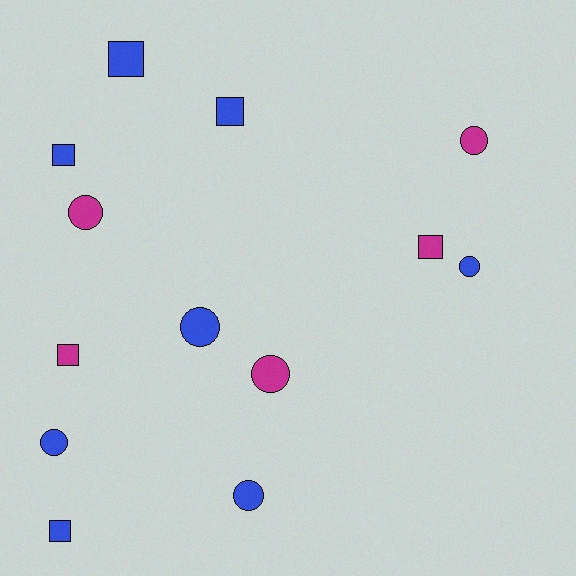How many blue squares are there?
There are 4 blue squares.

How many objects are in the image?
There are 13 objects.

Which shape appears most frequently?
Circle, with 7 objects.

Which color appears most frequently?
Blue, with 8 objects.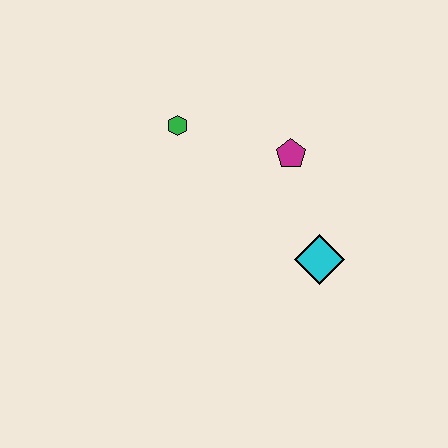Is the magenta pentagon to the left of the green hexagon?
No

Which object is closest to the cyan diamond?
The magenta pentagon is closest to the cyan diamond.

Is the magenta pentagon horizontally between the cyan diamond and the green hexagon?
Yes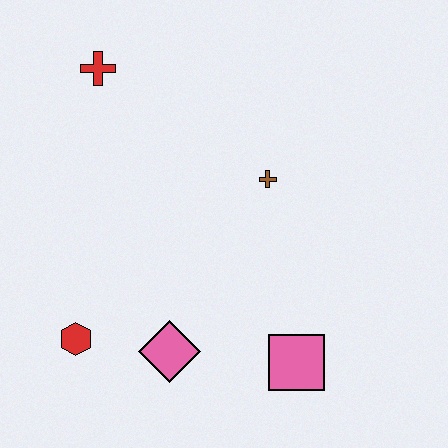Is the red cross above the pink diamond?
Yes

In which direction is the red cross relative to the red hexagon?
The red cross is above the red hexagon.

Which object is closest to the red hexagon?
The pink diamond is closest to the red hexagon.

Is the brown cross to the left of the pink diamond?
No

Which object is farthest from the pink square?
The red cross is farthest from the pink square.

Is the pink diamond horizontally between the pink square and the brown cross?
No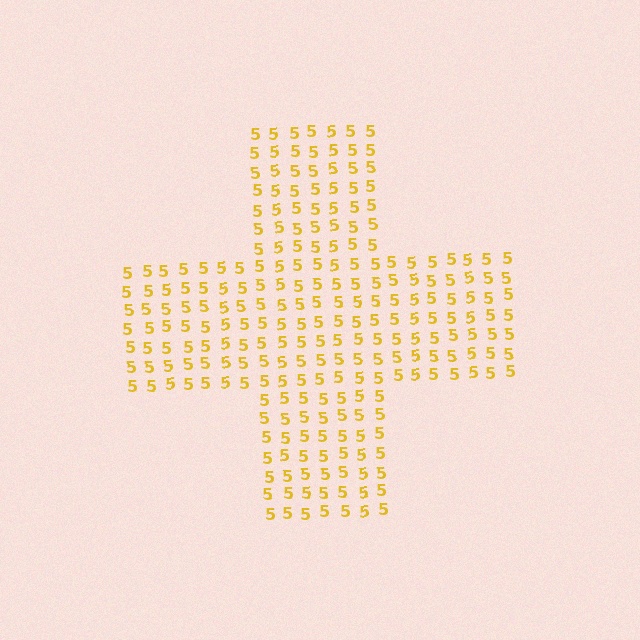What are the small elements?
The small elements are digit 5's.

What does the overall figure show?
The overall figure shows a cross.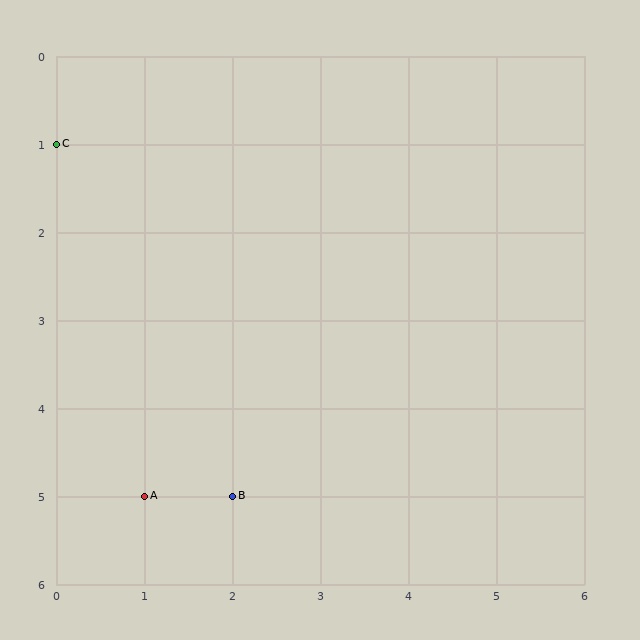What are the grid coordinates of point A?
Point A is at grid coordinates (1, 5).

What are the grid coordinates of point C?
Point C is at grid coordinates (0, 1).